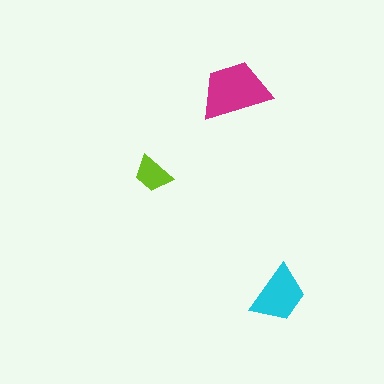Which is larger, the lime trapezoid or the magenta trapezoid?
The magenta one.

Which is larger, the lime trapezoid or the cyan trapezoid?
The cyan one.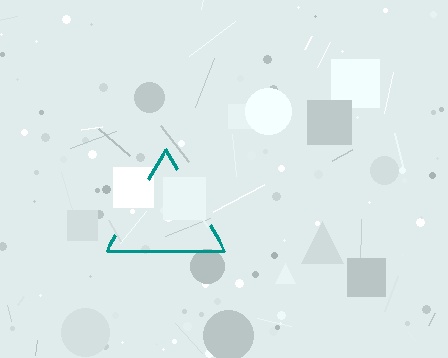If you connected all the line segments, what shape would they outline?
They would outline a triangle.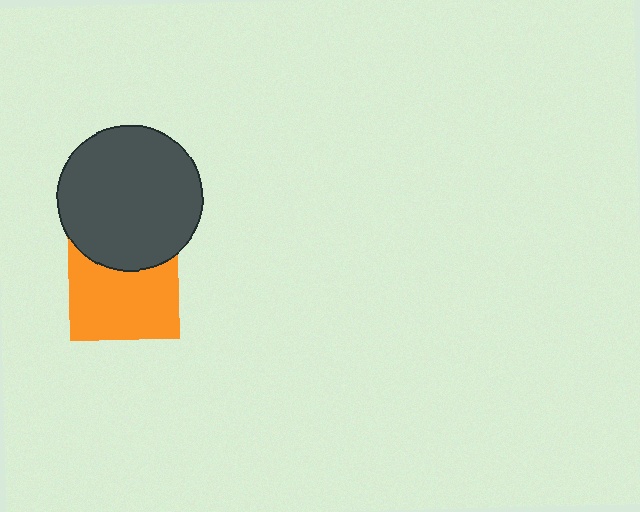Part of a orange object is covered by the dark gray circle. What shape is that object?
It is a square.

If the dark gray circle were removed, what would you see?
You would see the complete orange square.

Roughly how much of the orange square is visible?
Most of it is visible (roughly 69%).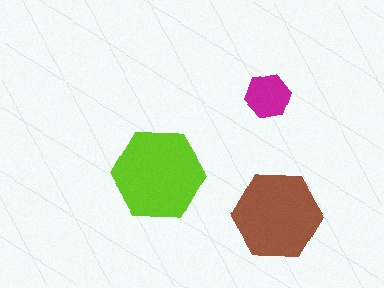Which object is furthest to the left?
The lime hexagon is leftmost.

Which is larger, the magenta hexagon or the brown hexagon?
The brown one.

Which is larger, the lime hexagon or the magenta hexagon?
The lime one.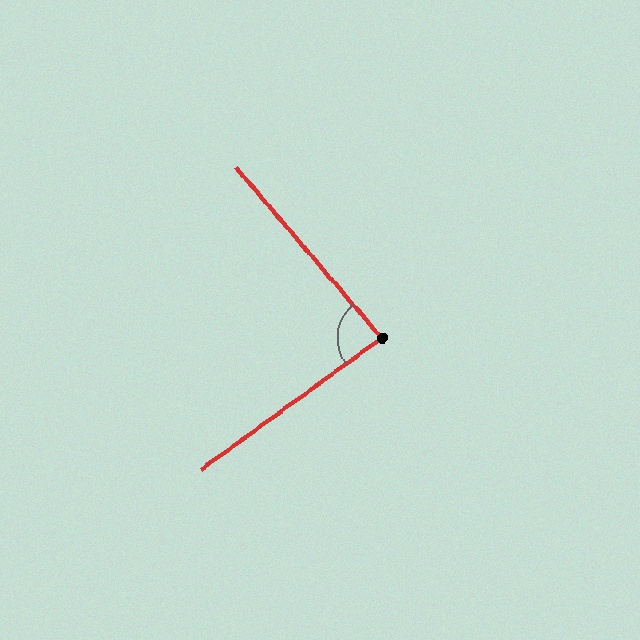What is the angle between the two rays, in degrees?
Approximately 86 degrees.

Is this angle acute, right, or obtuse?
It is approximately a right angle.